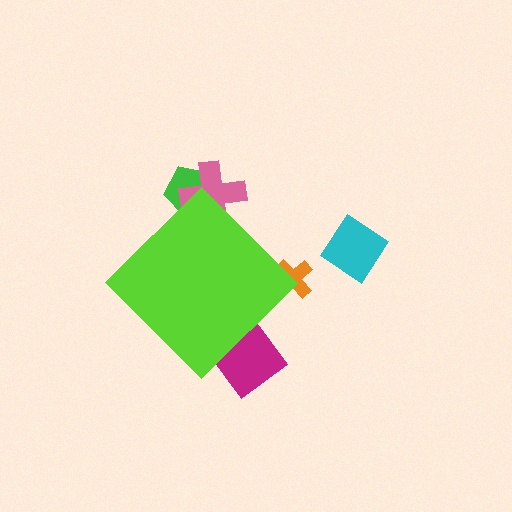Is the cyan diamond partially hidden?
No, the cyan diamond is fully visible.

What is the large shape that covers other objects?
A lime diamond.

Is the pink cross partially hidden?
Yes, the pink cross is partially hidden behind the lime diamond.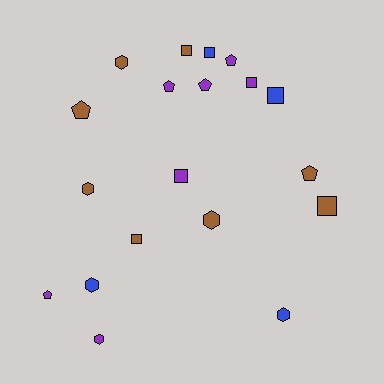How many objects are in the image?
There are 19 objects.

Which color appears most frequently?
Brown, with 8 objects.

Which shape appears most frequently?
Square, with 7 objects.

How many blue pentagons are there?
There are no blue pentagons.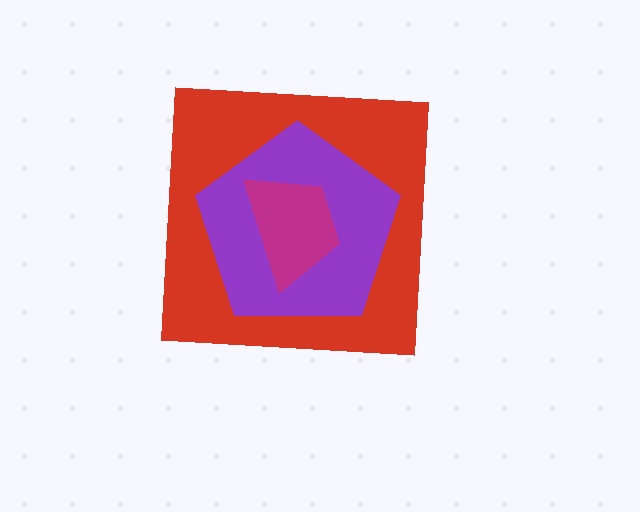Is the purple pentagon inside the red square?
Yes.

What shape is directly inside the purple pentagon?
The magenta trapezoid.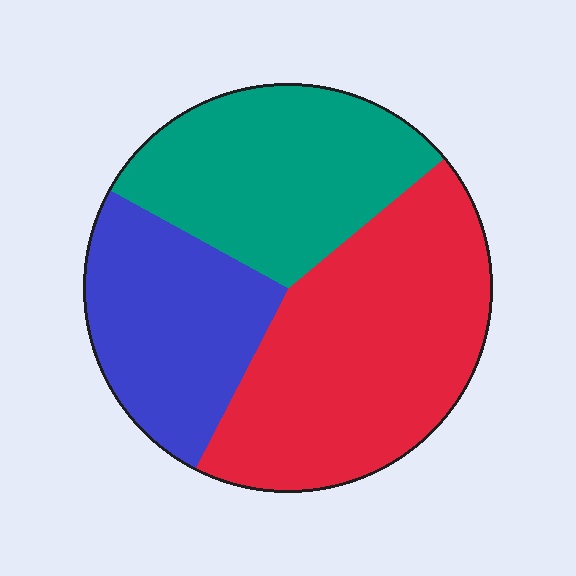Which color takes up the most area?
Red, at roughly 45%.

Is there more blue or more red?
Red.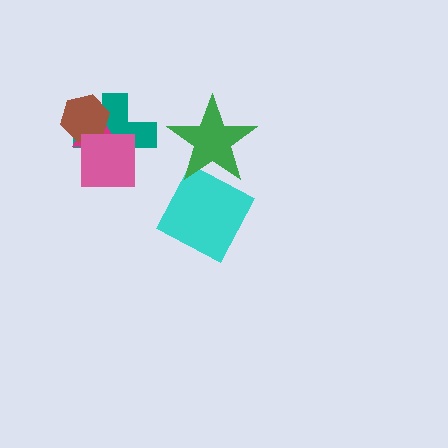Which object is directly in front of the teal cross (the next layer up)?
The magenta triangle is directly in front of the teal cross.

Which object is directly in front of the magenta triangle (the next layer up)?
The brown hexagon is directly in front of the magenta triangle.